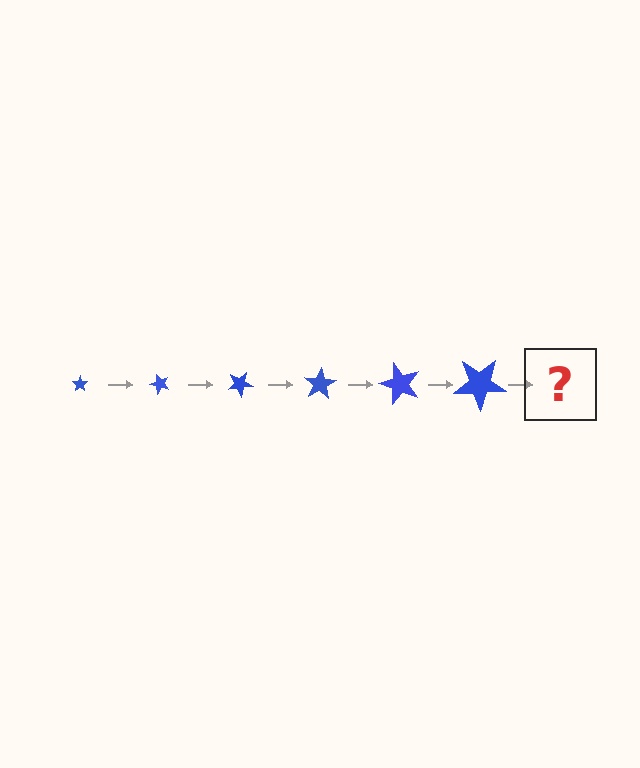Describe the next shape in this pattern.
It should be a star, larger than the previous one and rotated 300 degrees from the start.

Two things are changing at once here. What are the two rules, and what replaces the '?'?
The two rules are that the star grows larger each step and it rotates 50 degrees each step. The '?' should be a star, larger than the previous one and rotated 300 degrees from the start.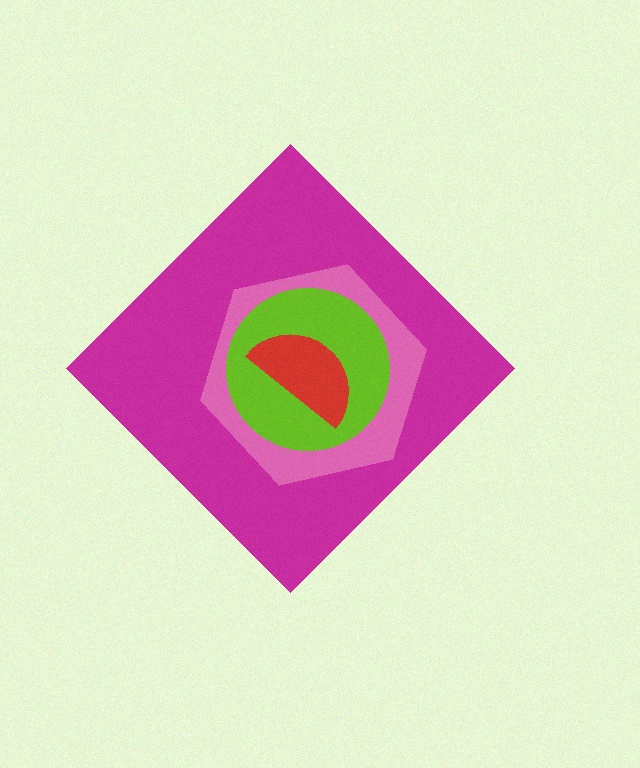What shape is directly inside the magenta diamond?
The pink hexagon.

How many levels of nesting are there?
4.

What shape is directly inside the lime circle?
The red semicircle.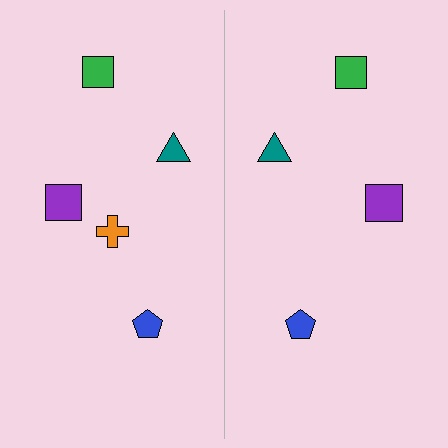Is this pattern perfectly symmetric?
No, the pattern is not perfectly symmetric. A orange cross is missing from the right side.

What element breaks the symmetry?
A orange cross is missing from the right side.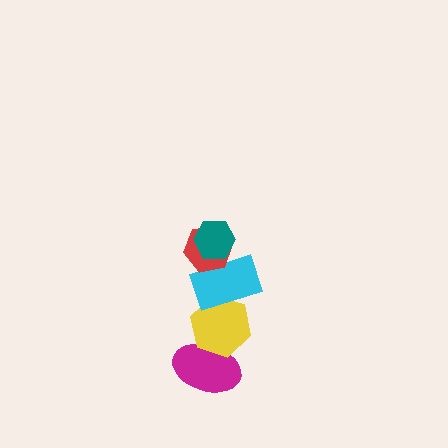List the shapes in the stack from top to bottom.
From top to bottom: the teal hexagon, the red hexagon, the cyan rectangle, the yellow hexagon, the magenta ellipse.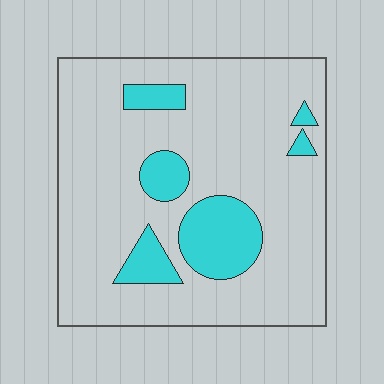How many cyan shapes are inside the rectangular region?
6.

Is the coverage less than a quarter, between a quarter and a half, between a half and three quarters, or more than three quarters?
Less than a quarter.